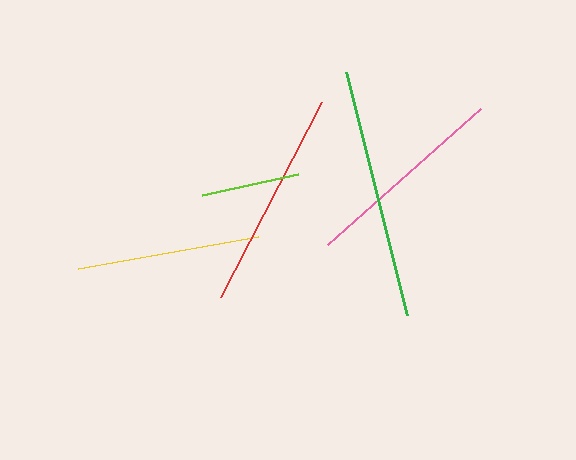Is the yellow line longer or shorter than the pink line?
The pink line is longer than the yellow line.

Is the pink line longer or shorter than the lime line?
The pink line is longer than the lime line.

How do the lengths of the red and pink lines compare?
The red and pink lines are approximately the same length.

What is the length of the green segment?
The green segment is approximately 250 pixels long.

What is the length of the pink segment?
The pink segment is approximately 205 pixels long.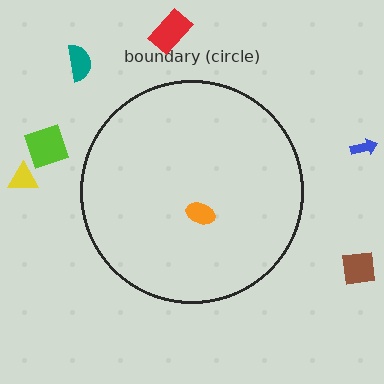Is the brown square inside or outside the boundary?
Outside.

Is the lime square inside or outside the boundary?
Outside.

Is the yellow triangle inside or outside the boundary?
Outside.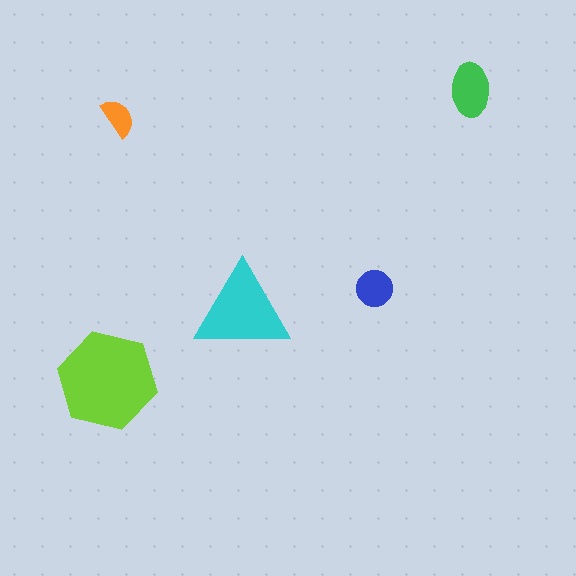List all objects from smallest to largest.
The orange semicircle, the blue circle, the green ellipse, the cyan triangle, the lime hexagon.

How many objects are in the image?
There are 5 objects in the image.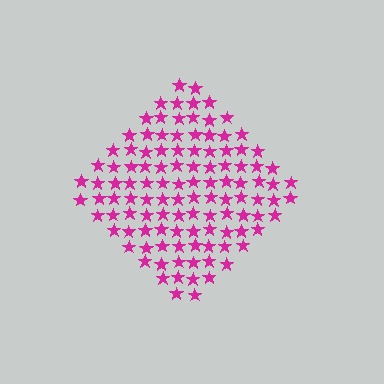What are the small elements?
The small elements are stars.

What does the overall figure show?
The overall figure shows a diamond.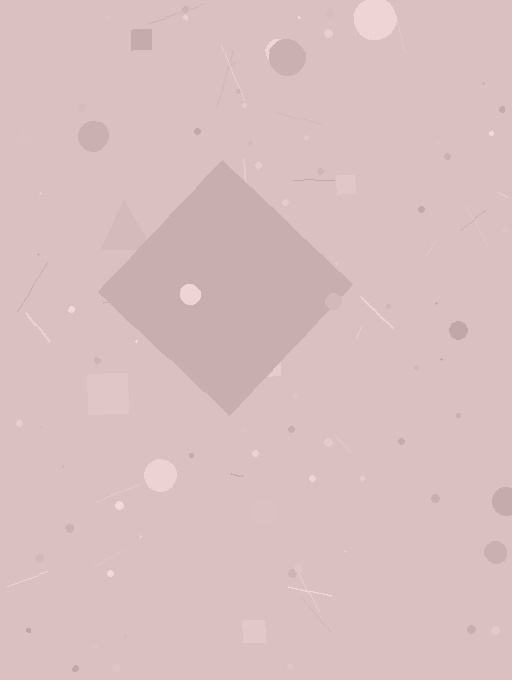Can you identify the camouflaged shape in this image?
The camouflaged shape is a diamond.